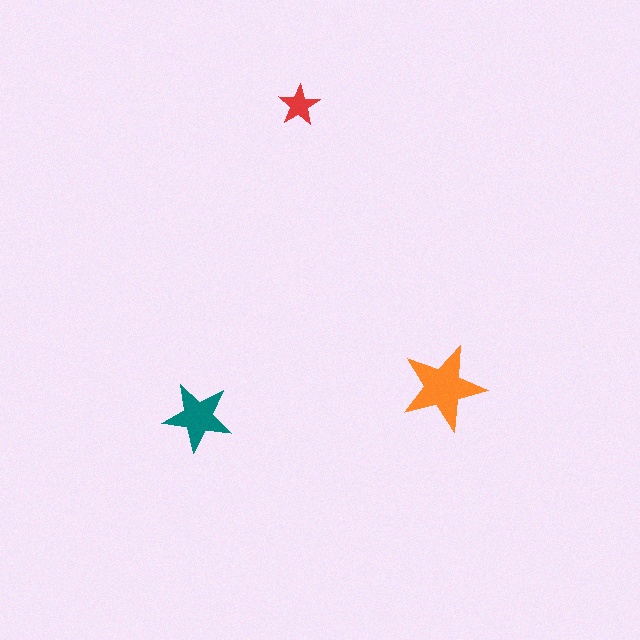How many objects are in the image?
There are 3 objects in the image.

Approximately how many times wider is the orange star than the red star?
About 2 times wider.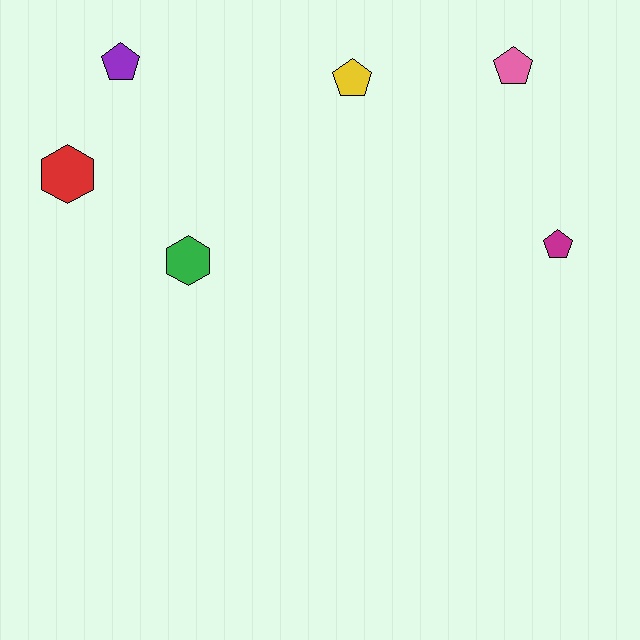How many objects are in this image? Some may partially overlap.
There are 6 objects.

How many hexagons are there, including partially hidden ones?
There are 2 hexagons.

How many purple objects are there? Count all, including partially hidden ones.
There is 1 purple object.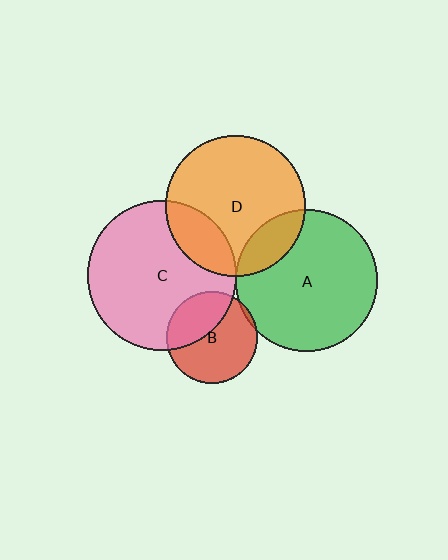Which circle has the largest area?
Circle C (pink).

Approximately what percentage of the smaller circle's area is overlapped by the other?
Approximately 5%.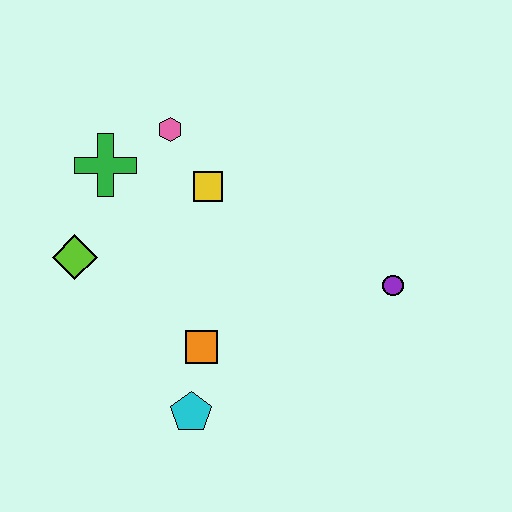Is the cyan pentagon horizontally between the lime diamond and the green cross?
No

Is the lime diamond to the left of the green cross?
Yes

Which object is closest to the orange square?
The cyan pentagon is closest to the orange square.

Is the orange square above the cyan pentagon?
Yes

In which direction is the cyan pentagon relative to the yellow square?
The cyan pentagon is below the yellow square.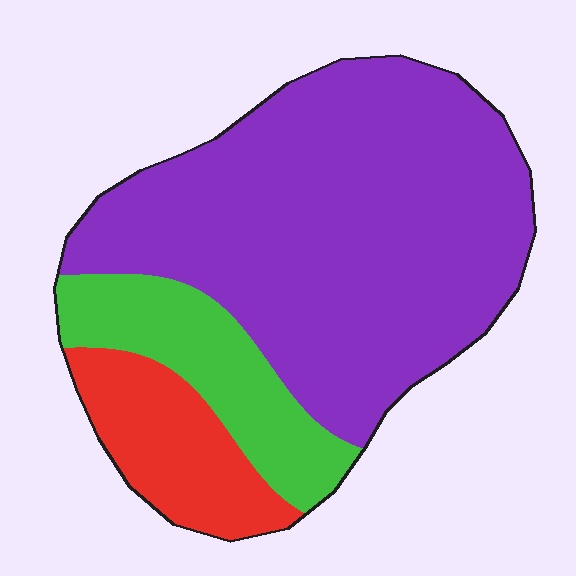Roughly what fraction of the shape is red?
Red covers around 15% of the shape.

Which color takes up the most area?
Purple, at roughly 70%.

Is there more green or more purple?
Purple.